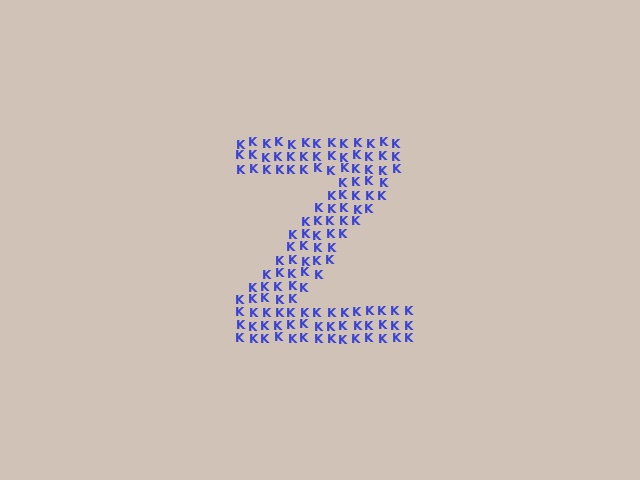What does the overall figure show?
The overall figure shows the letter Z.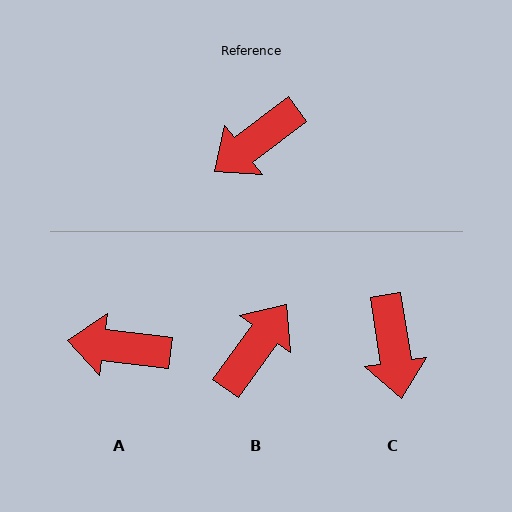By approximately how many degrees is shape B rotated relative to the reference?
Approximately 163 degrees clockwise.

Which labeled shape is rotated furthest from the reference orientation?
B, about 163 degrees away.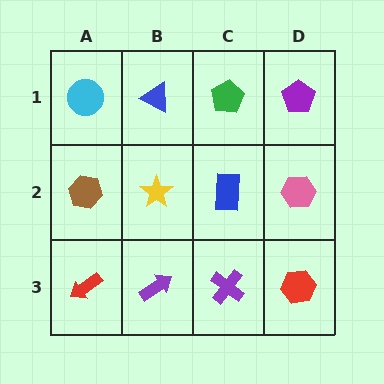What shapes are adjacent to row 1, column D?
A pink hexagon (row 2, column D), a green pentagon (row 1, column C).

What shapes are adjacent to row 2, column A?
A cyan circle (row 1, column A), a red arrow (row 3, column A), a yellow star (row 2, column B).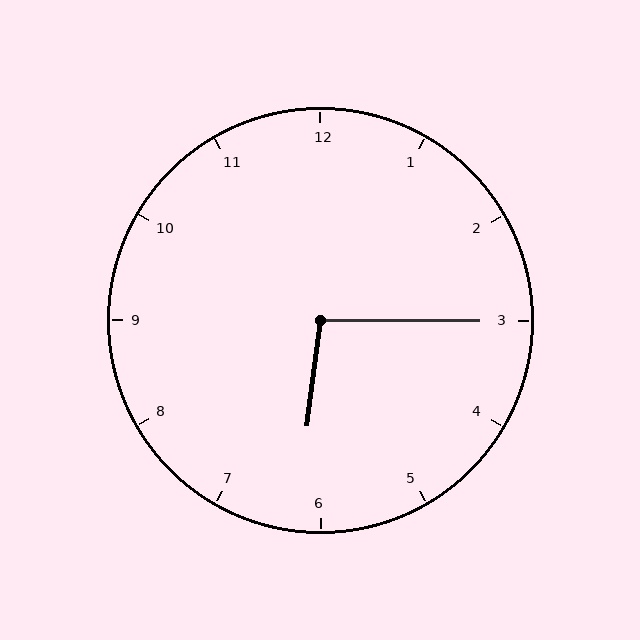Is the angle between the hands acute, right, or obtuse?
It is obtuse.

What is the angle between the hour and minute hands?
Approximately 98 degrees.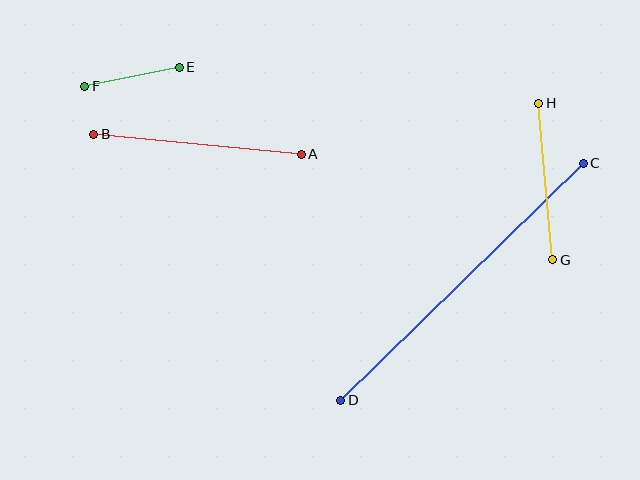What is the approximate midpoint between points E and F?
The midpoint is at approximately (132, 77) pixels.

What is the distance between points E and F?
The distance is approximately 96 pixels.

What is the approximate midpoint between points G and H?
The midpoint is at approximately (546, 181) pixels.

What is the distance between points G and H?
The distance is approximately 157 pixels.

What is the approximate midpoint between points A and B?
The midpoint is at approximately (197, 144) pixels.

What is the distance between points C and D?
The distance is approximately 339 pixels.